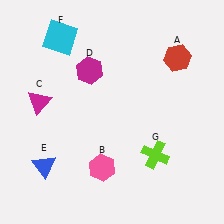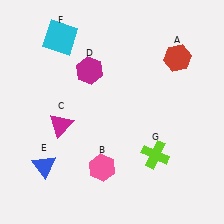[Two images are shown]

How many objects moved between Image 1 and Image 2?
1 object moved between the two images.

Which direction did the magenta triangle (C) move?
The magenta triangle (C) moved down.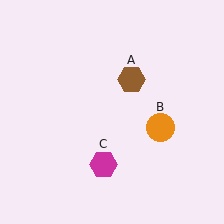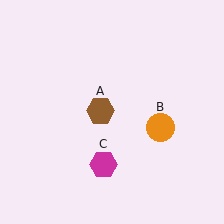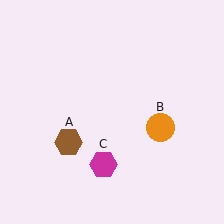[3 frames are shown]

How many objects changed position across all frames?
1 object changed position: brown hexagon (object A).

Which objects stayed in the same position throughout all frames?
Orange circle (object B) and magenta hexagon (object C) remained stationary.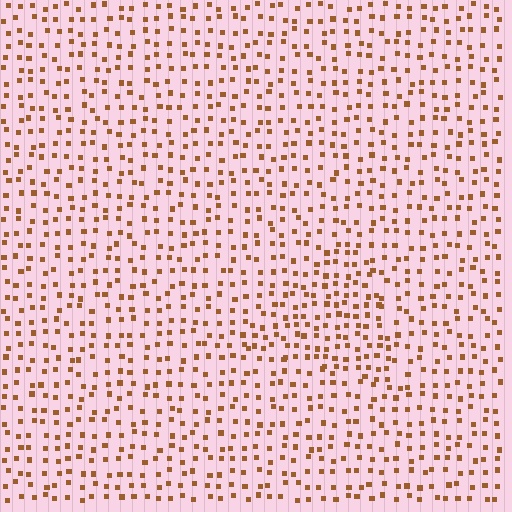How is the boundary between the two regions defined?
The boundary is defined by a change in element density (approximately 1.5x ratio). All elements are the same color, size, and shape.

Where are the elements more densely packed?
The elements are more densely packed inside the triangle boundary.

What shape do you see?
I see a triangle.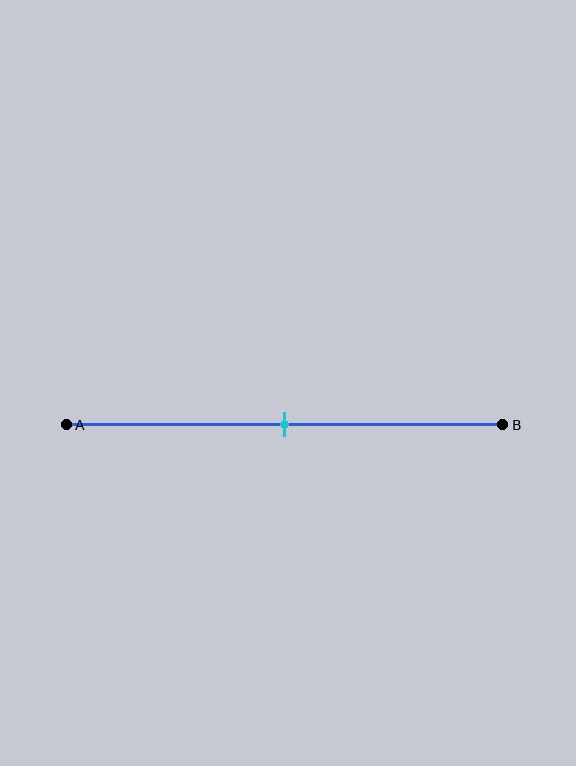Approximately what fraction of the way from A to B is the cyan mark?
The cyan mark is approximately 50% of the way from A to B.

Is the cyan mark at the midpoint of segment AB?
Yes, the mark is approximately at the midpoint.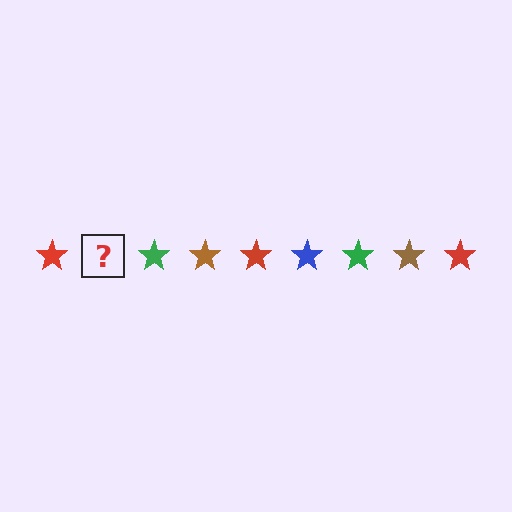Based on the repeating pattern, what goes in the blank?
The blank should be a blue star.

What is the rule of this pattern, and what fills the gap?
The rule is that the pattern cycles through red, blue, green, brown stars. The gap should be filled with a blue star.